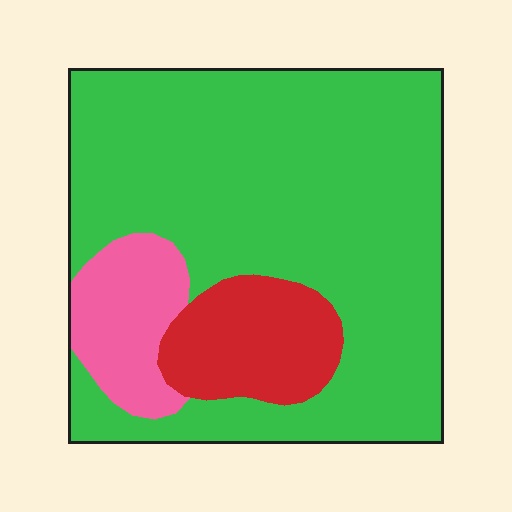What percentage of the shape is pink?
Pink covers roughly 10% of the shape.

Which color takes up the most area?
Green, at roughly 75%.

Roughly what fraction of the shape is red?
Red covers around 15% of the shape.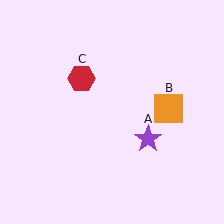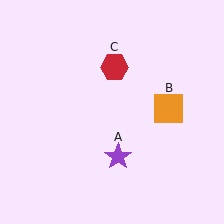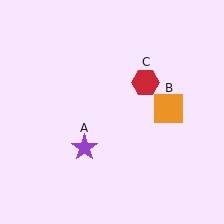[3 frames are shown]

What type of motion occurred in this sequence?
The purple star (object A), red hexagon (object C) rotated clockwise around the center of the scene.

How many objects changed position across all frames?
2 objects changed position: purple star (object A), red hexagon (object C).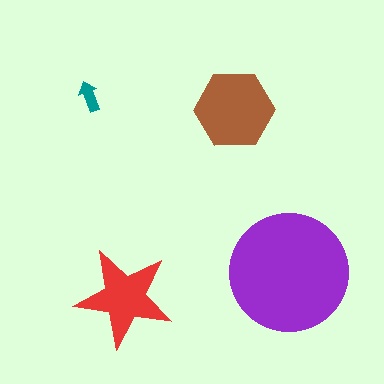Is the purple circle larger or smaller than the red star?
Larger.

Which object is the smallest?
The teal arrow.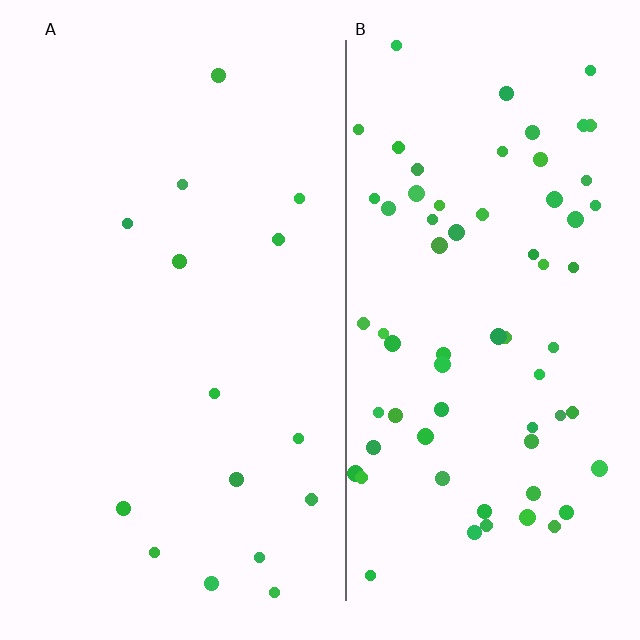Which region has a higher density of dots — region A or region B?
B (the right).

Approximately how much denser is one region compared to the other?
Approximately 4.5× — region B over region A.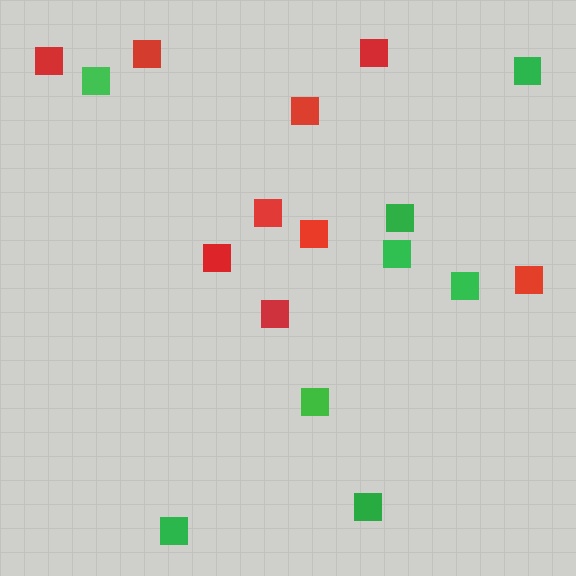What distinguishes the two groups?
There are 2 groups: one group of red squares (9) and one group of green squares (8).